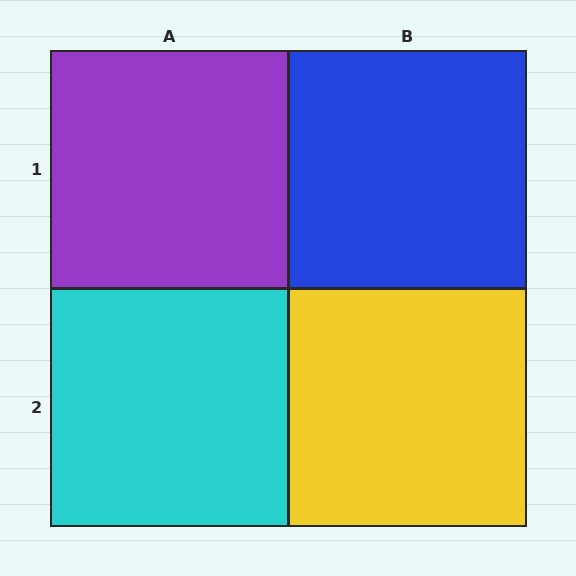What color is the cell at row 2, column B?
Yellow.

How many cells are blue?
1 cell is blue.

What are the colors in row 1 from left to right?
Purple, blue.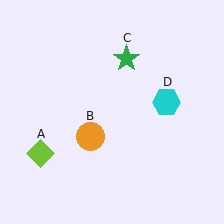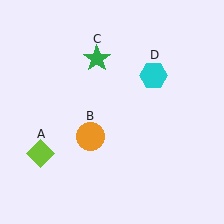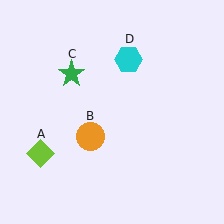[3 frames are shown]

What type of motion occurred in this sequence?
The green star (object C), cyan hexagon (object D) rotated counterclockwise around the center of the scene.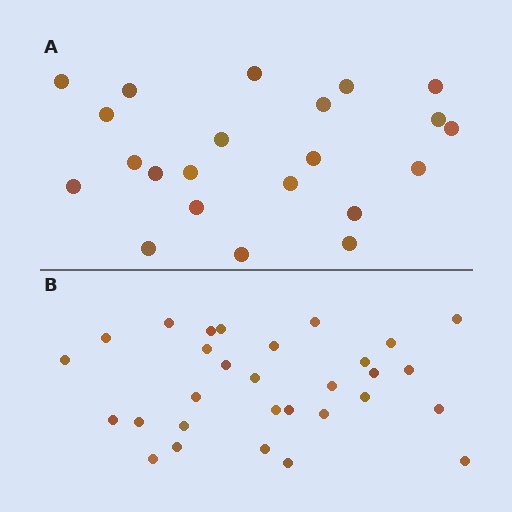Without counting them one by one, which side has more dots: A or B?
Region B (the bottom region) has more dots.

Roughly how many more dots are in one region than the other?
Region B has roughly 8 or so more dots than region A.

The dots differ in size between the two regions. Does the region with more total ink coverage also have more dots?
No. Region A has more total ink coverage because its dots are larger, but region B actually contains more individual dots. Total area can be misleading — the number of items is what matters here.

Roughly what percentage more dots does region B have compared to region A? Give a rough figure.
About 35% more.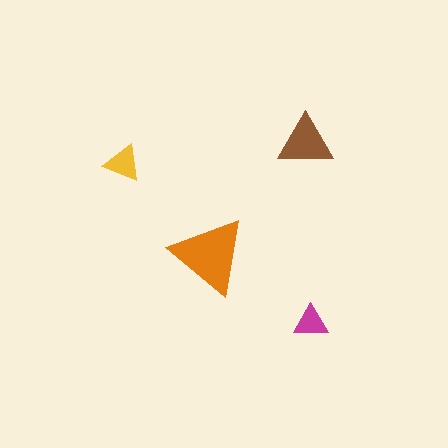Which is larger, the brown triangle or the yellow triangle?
The brown one.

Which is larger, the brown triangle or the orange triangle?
The orange one.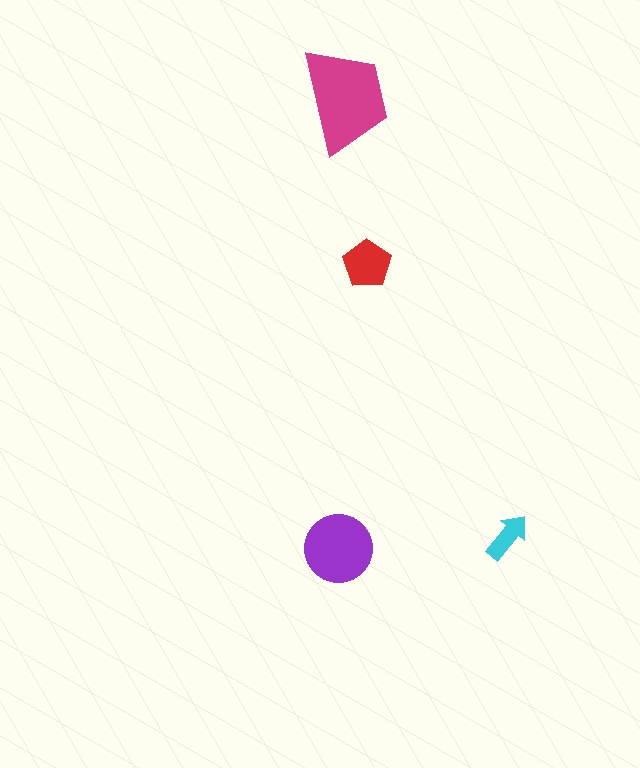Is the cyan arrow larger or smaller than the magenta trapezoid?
Smaller.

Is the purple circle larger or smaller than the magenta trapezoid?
Smaller.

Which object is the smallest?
The cyan arrow.